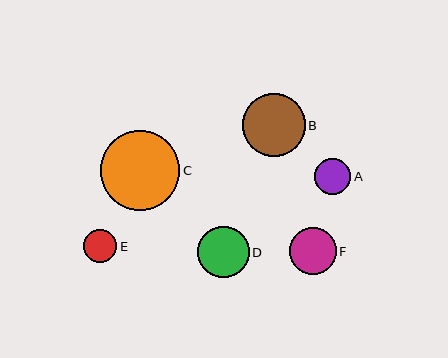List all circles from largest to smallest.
From largest to smallest: C, B, D, F, A, E.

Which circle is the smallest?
Circle E is the smallest with a size of approximately 33 pixels.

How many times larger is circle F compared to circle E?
Circle F is approximately 1.4 times the size of circle E.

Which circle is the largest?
Circle C is the largest with a size of approximately 79 pixels.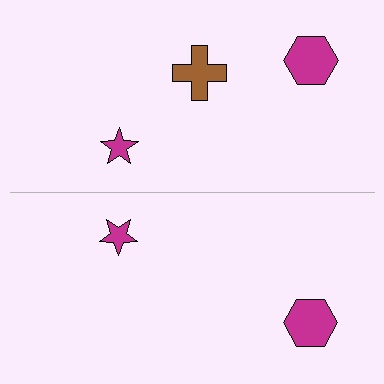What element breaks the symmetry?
A brown cross is missing from the bottom side.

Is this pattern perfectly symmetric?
No, the pattern is not perfectly symmetric. A brown cross is missing from the bottom side.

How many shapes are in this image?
There are 5 shapes in this image.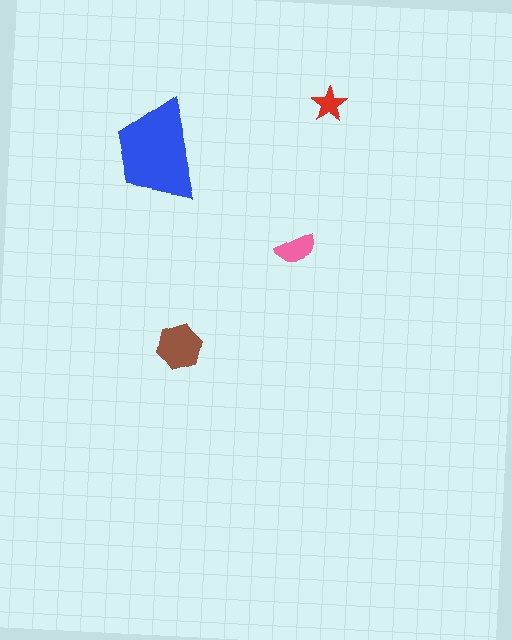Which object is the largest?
The blue trapezoid.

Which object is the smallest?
The red star.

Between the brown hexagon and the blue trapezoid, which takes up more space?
The blue trapezoid.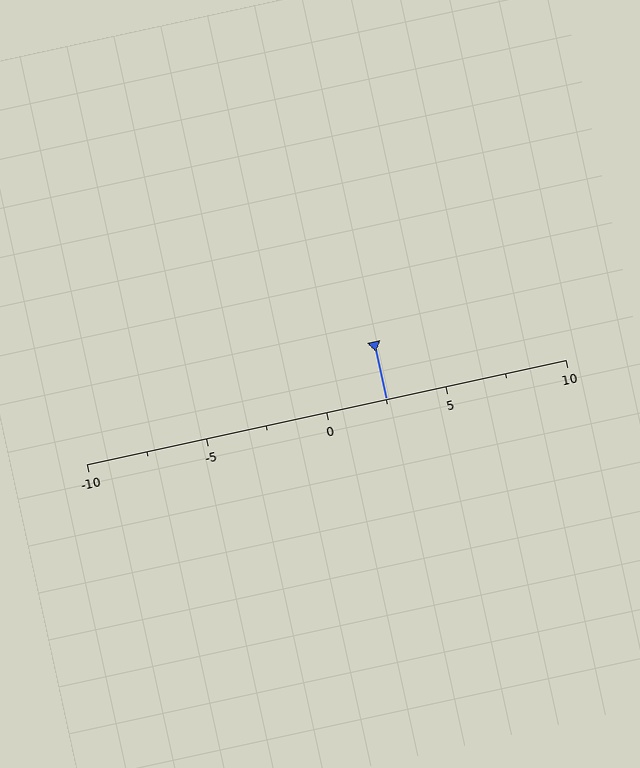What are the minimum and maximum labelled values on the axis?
The axis runs from -10 to 10.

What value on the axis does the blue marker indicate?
The marker indicates approximately 2.5.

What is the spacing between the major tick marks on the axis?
The major ticks are spaced 5 apart.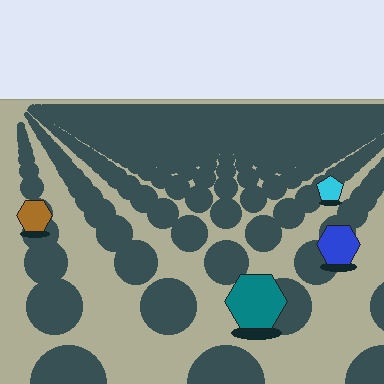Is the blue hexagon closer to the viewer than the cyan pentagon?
Yes. The blue hexagon is closer — you can tell from the texture gradient: the ground texture is coarser near it.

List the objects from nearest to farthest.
From nearest to farthest: the teal hexagon, the blue hexagon, the brown hexagon, the cyan pentagon.